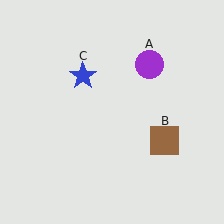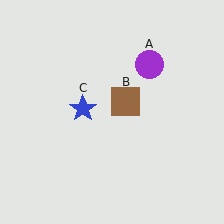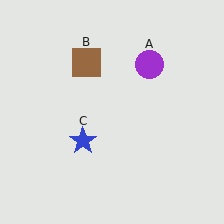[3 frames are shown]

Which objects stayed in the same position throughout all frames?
Purple circle (object A) remained stationary.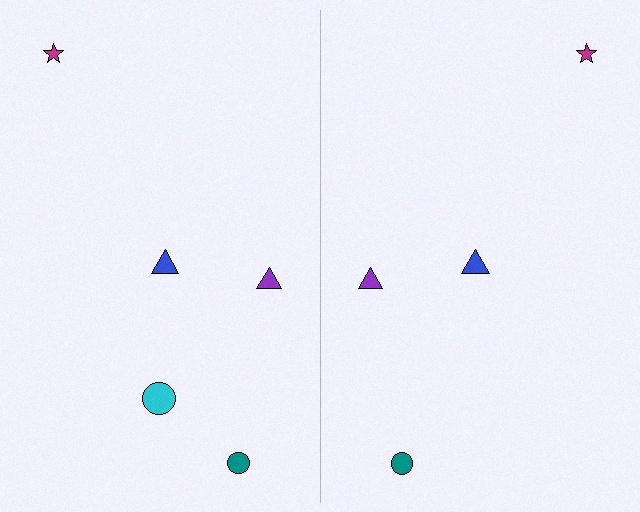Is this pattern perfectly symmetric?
No, the pattern is not perfectly symmetric. A cyan circle is missing from the right side.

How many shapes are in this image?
There are 9 shapes in this image.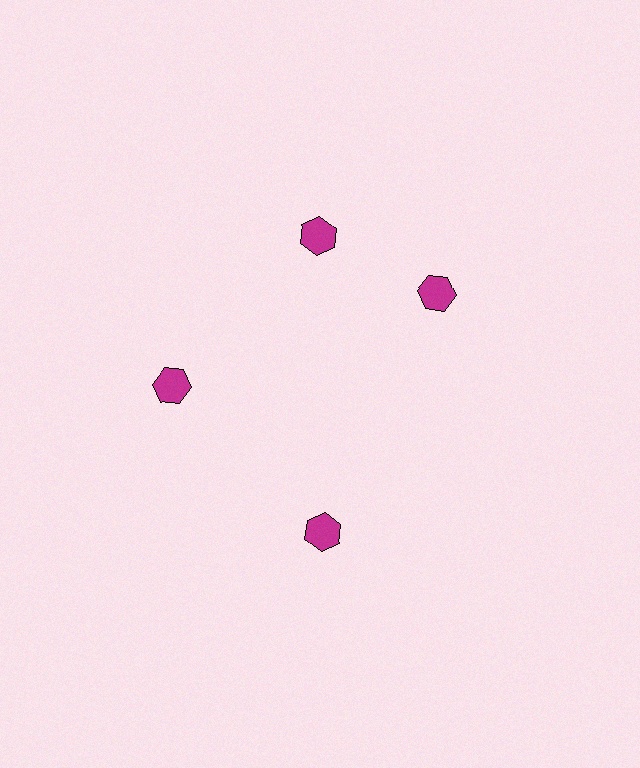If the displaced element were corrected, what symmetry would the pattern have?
It would have 4-fold rotational symmetry — the pattern would map onto itself every 90 degrees.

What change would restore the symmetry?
The symmetry would be restored by rotating it back into even spacing with its neighbors so that all 4 hexagons sit at equal angles and equal distance from the center.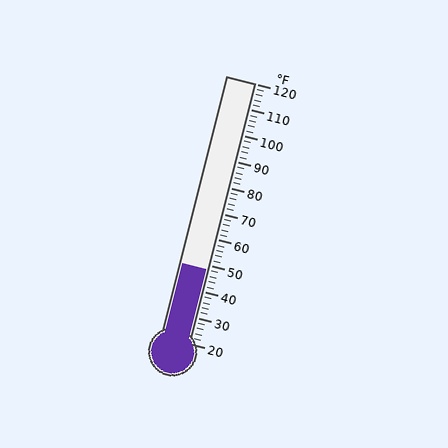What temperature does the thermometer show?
The thermometer shows approximately 48°F.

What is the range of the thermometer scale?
The thermometer scale ranges from 20°F to 120°F.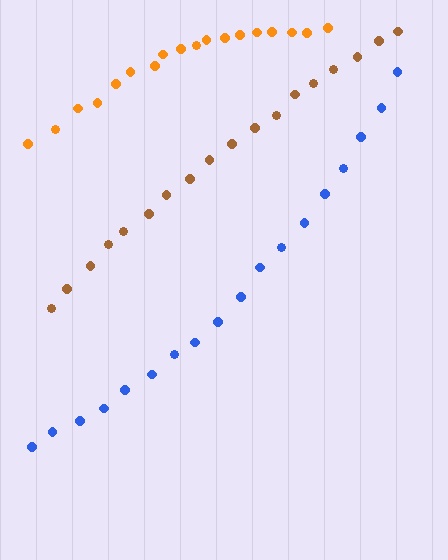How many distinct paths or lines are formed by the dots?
There are 3 distinct paths.